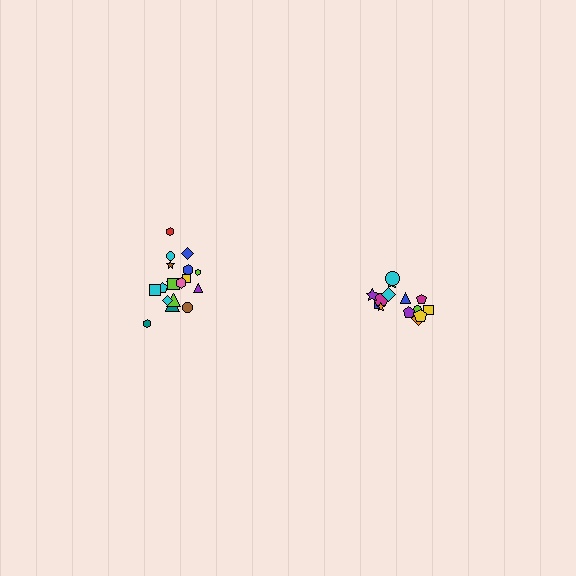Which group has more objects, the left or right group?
The left group.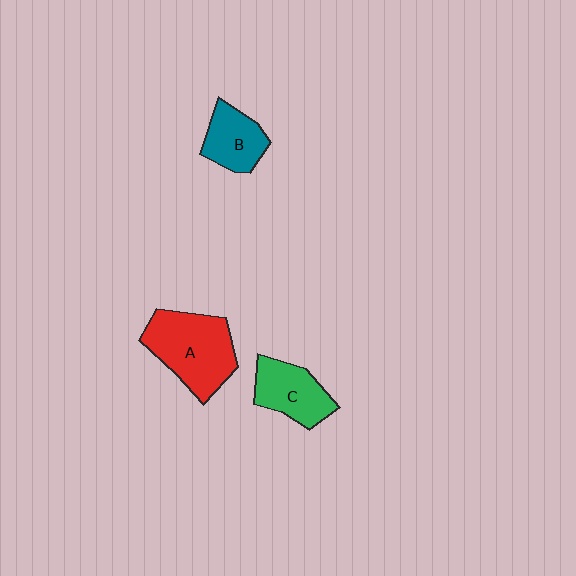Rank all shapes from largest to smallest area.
From largest to smallest: A (red), C (green), B (teal).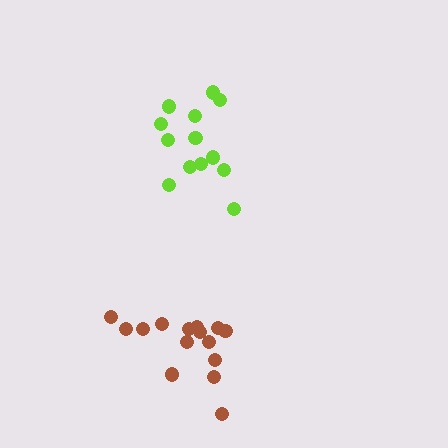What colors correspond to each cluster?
The clusters are colored: lime, brown.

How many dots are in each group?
Group 1: 13 dots, Group 2: 15 dots (28 total).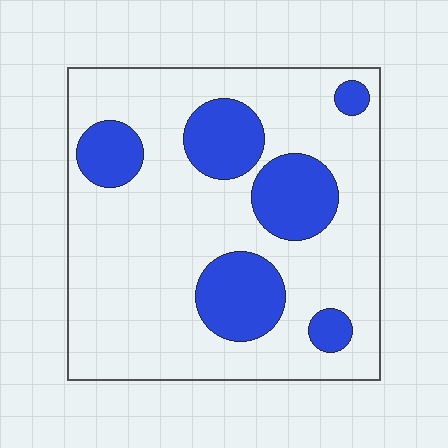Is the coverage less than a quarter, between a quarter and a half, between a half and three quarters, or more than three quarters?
Less than a quarter.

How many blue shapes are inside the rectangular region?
6.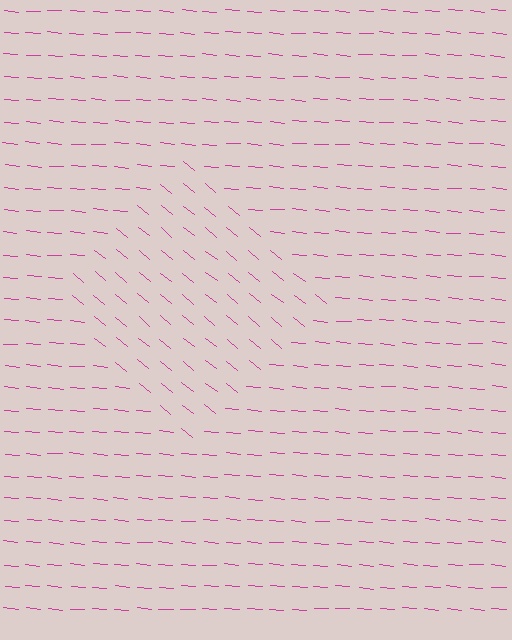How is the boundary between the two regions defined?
The boundary is defined purely by a change in line orientation (approximately 34 degrees difference). All lines are the same color and thickness.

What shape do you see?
I see a diamond.